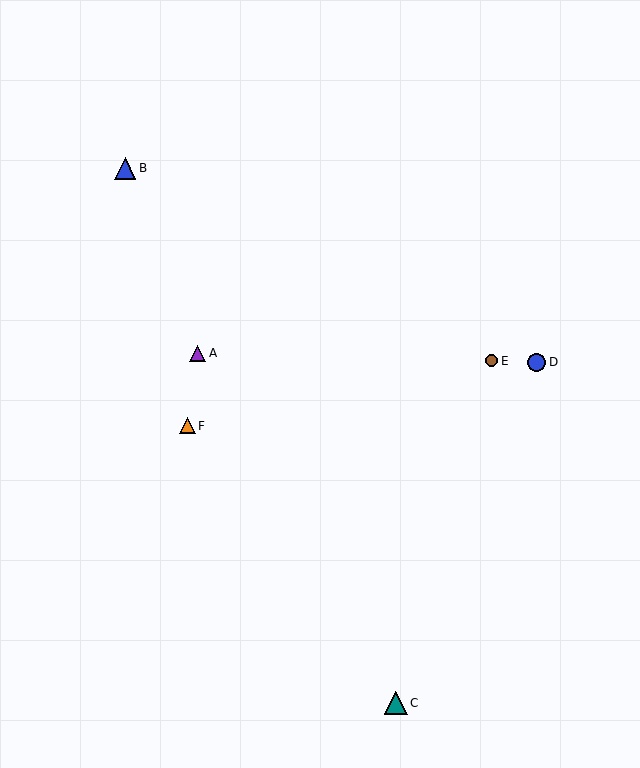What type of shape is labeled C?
Shape C is a teal triangle.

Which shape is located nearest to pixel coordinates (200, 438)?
The orange triangle (labeled F) at (188, 426) is nearest to that location.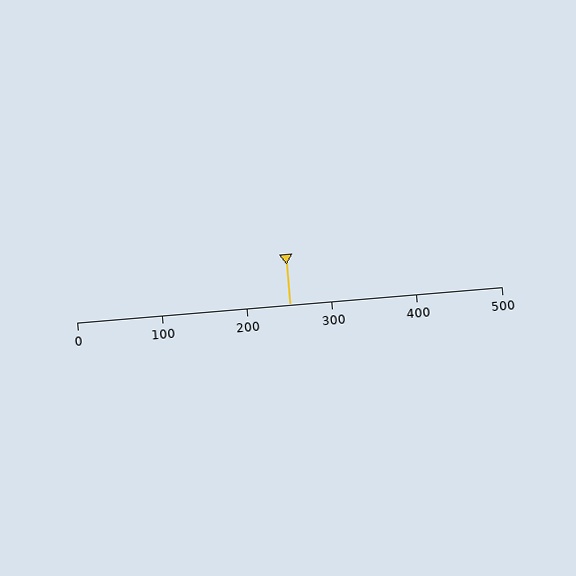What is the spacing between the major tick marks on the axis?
The major ticks are spaced 100 apart.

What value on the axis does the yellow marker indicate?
The marker indicates approximately 250.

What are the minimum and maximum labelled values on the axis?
The axis runs from 0 to 500.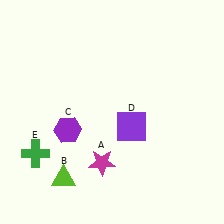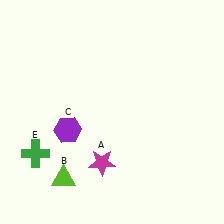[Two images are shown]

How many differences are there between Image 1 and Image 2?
There is 1 difference between the two images.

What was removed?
The purple square (D) was removed in Image 2.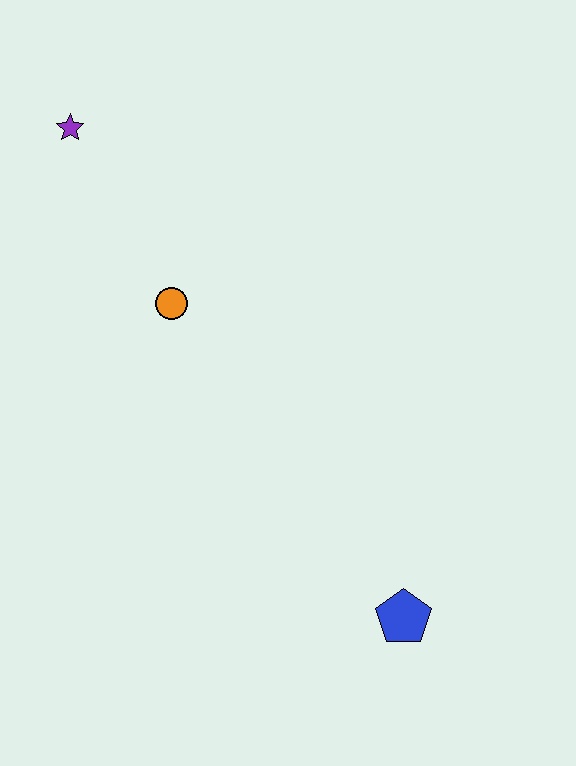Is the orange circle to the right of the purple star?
Yes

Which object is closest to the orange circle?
The purple star is closest to the orange circle.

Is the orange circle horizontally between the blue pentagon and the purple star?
Yes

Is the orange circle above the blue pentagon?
Yes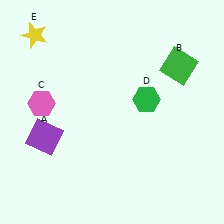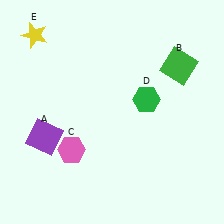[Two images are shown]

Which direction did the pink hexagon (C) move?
The pink hexagon (C) moved down.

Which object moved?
The pink hexagon (C) moved down.